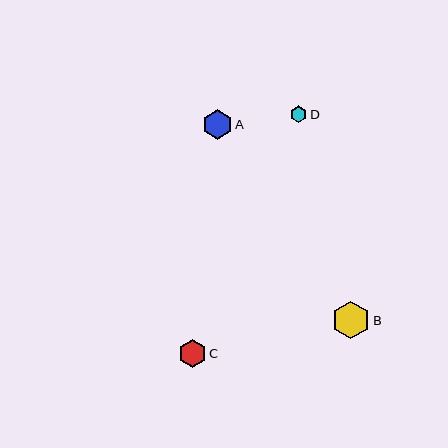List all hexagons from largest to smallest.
From largest to smallest: B, A, C, D.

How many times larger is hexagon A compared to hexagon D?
Hexagon A is approximately 1.8 times the size of hexagon D.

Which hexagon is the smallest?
Hexagon D is the smallest with a size of approximately 17 pixels.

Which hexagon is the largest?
Hexagon B is the largest with a size of approximately 37 pixels.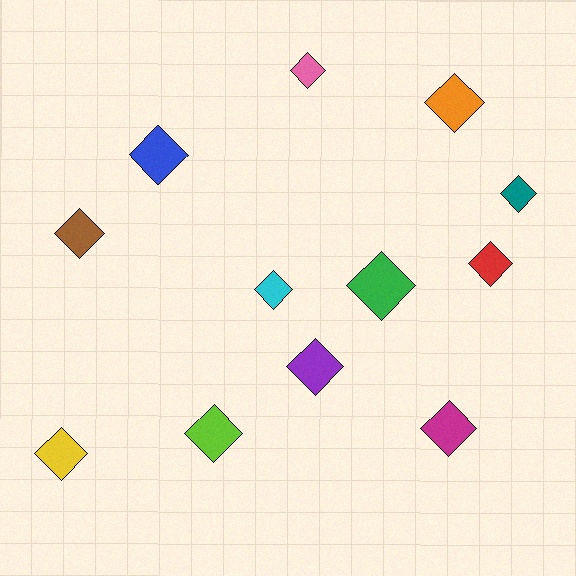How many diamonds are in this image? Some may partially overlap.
There are 12 diamonds.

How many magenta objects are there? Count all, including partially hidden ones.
There is 1 magenta object.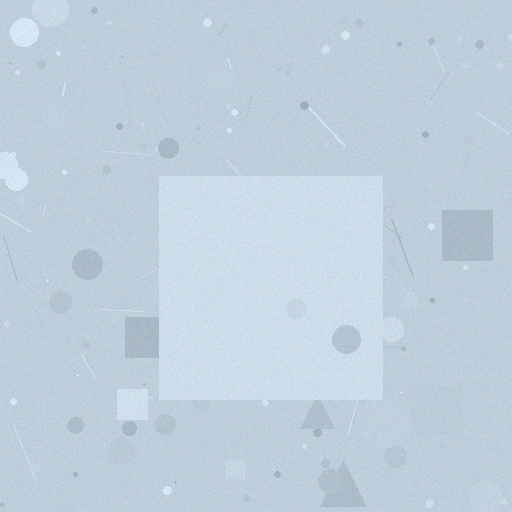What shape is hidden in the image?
A square is hidden in the image.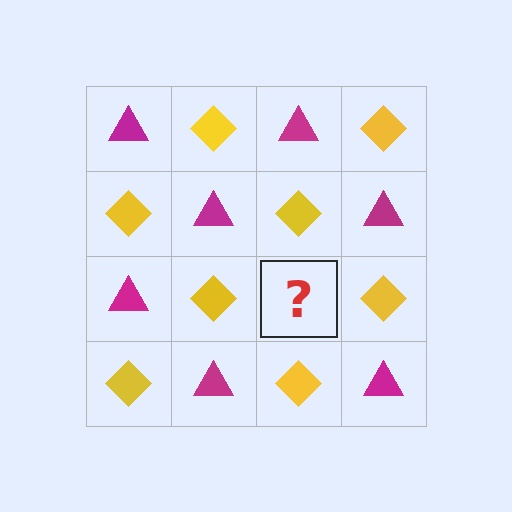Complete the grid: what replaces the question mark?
The question mark should be replaced with a magenta triangle.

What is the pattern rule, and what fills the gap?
The rule is that it alternates magenta triangle and yellow diamond in a checkerboard pattern. The gap should be filled with a magenta triangle.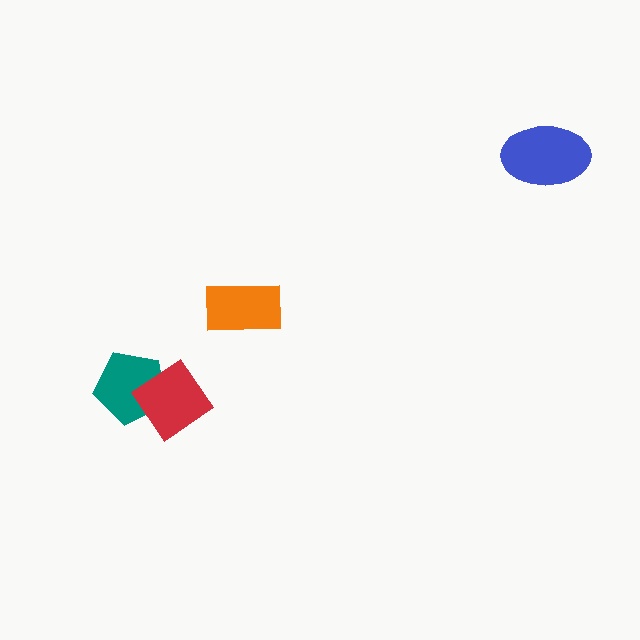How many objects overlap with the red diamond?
1 object overlaps with the red diamond.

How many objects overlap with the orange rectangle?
0 objects overlap with the orange rectangle.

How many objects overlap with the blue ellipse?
0 objects overlap with the blue ellipse.